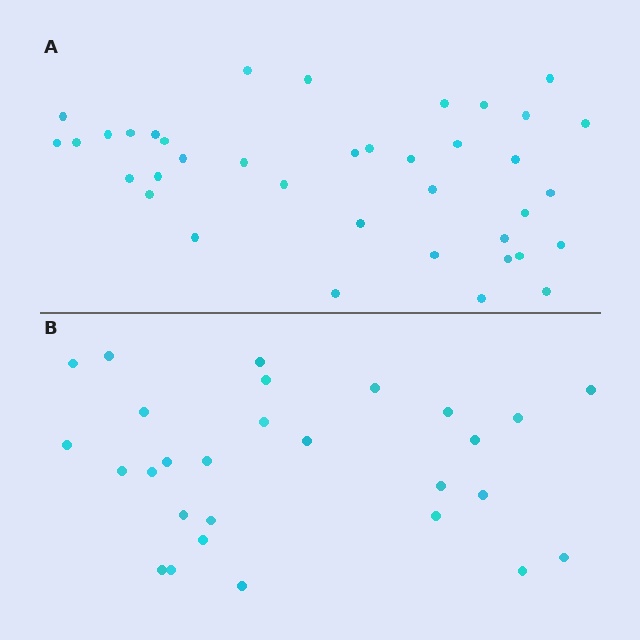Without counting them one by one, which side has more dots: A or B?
Region A (the top region) has more dots.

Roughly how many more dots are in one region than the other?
Region A has roughly 10 or so more dots than region B.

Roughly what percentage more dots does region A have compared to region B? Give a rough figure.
About 35% more.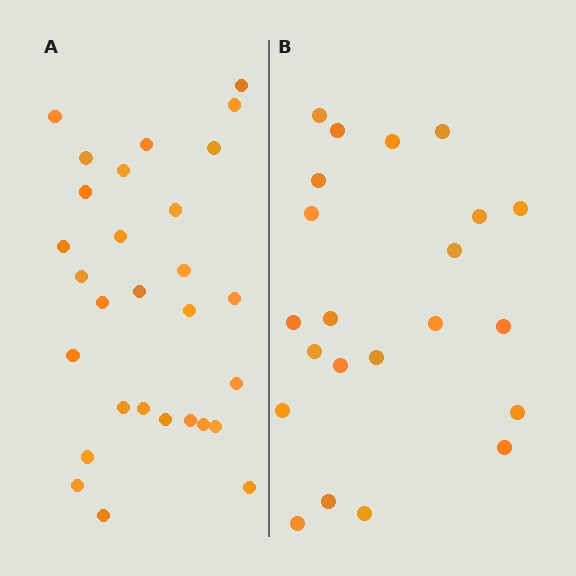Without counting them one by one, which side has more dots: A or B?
Region A (the left region) has more dots.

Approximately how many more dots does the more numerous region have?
Region A has roughly 8 or so more dots than region B.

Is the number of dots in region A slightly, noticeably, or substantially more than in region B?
Region A has noticeably more, but not dramatically so. The ratio is roughly 1.3 to 1.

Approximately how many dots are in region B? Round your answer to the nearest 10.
About 20 dots. (The exact count is 22, which rounds to 20.)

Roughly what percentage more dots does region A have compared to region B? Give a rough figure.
About 30% more.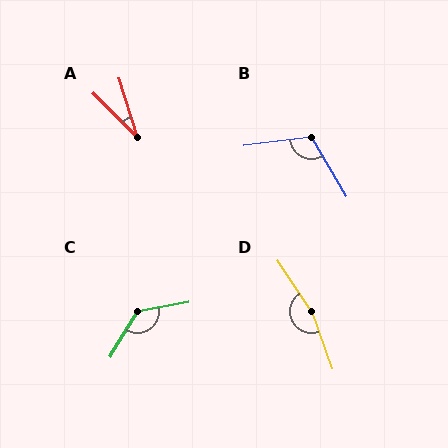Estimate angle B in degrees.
Approximately 113 degrees.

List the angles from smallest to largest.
A (28°), B (113°), C (131°), D (166°).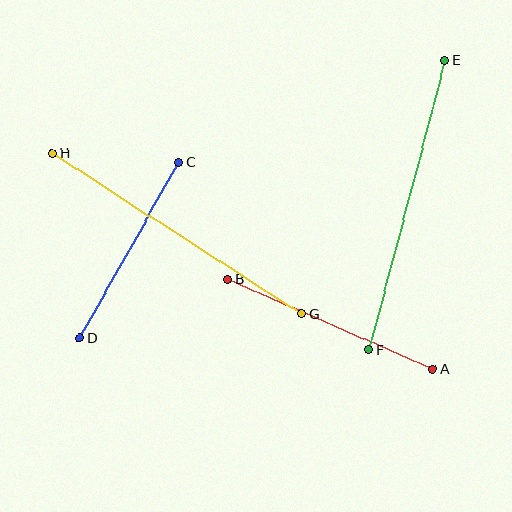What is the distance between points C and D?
The distance is approximately 202 pixels.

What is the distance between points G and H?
The distance is approximately 297 pixels.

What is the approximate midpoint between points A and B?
The midpoint is at approximately (330, 324) pixels.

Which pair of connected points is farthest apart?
Points E and F are farthest apart.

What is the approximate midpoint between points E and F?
The midpoint is at approximately (407, 205) pixels.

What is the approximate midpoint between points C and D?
The midpoint is at approximately (129, 250) pixels.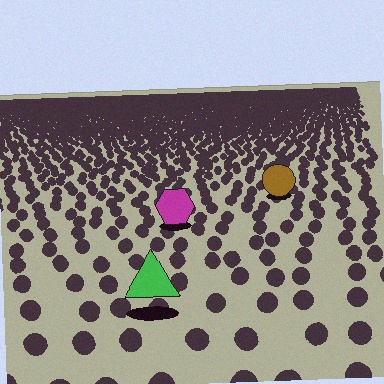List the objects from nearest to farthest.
From nearest to farthest: the green triangle, the magenta hexagon, the brown circle.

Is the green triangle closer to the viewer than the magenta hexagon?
Yes. The green triangle is closer — you can tell from the texture gradient: the ground texture is coarser near it.